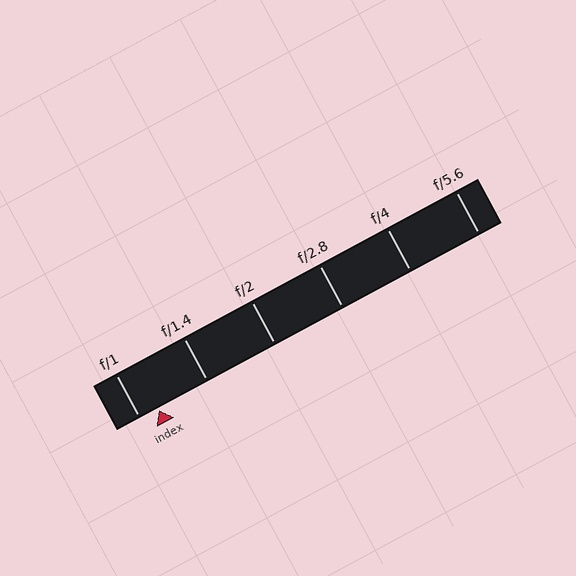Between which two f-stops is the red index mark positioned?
The index mark is between f/1 and f/1.4.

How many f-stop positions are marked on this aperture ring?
There are 6 f-stop positions marked.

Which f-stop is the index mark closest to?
The index mark is closest to f/1.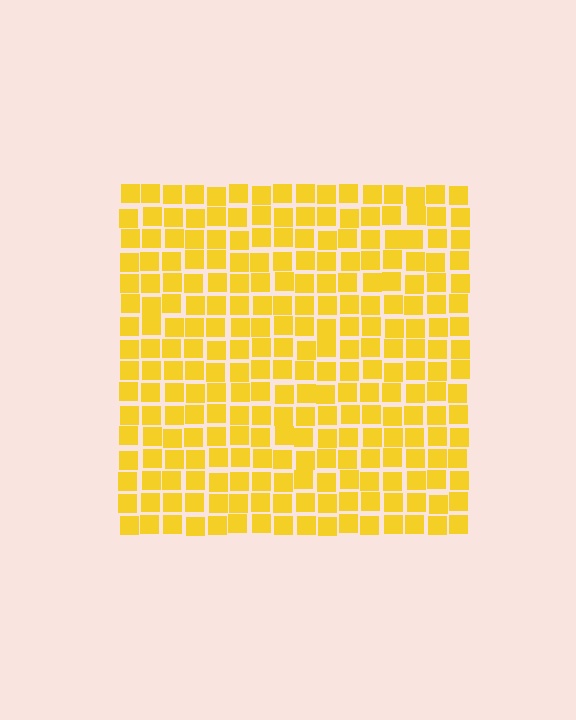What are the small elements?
The small elements are squares.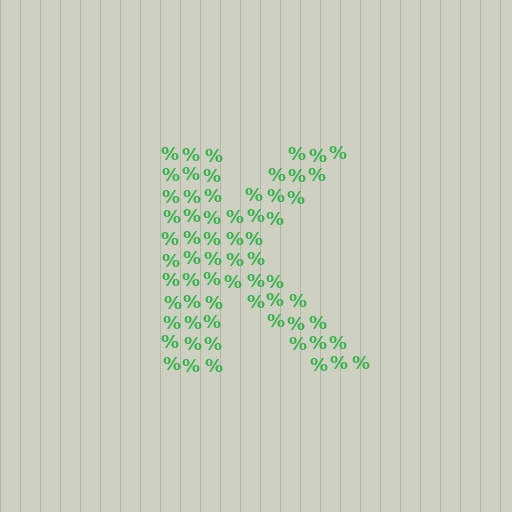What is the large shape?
The large shape is the letter K.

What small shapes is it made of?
It is made of small percent signs.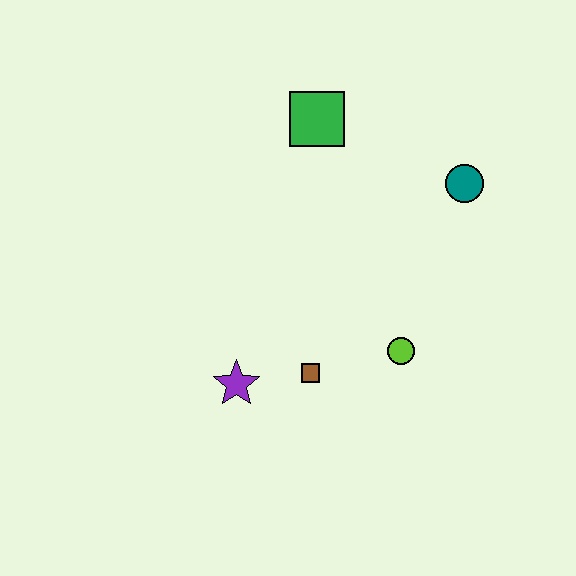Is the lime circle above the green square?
No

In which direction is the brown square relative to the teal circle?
The brown square is below the teal circle.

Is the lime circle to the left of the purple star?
No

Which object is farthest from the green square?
The purple star is farthest from the green square.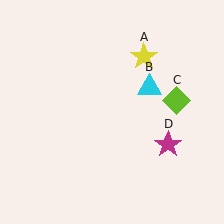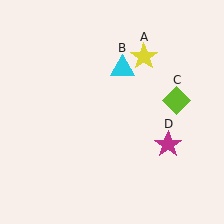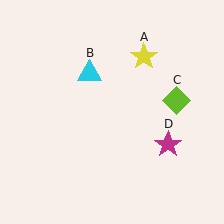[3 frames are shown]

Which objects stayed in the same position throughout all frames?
Yellow star (object A) and lime diamond (object C) and magenta star (object D) remained stationary.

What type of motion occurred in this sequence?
The cyan triangle (object B) rotated counterclockwise around the center of the scene.